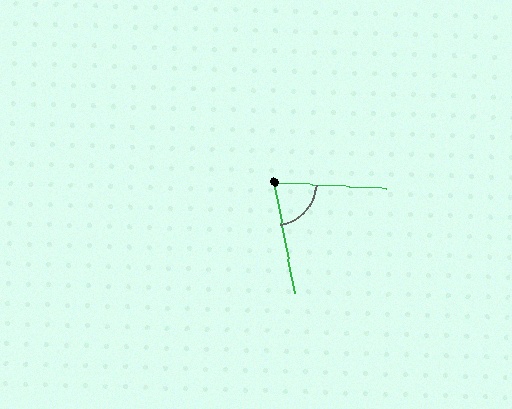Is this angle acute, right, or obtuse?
It is acute.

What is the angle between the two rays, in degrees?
Approximately 77 degrees.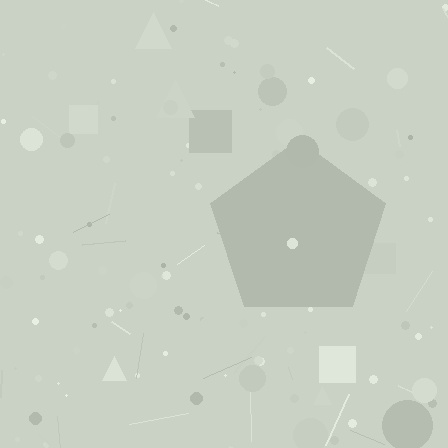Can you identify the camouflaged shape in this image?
The camouflaged shape is a pentagon.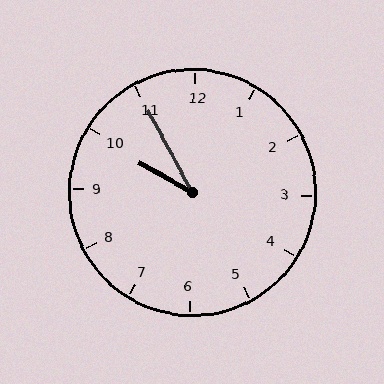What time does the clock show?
9:55.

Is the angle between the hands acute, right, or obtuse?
It is acute.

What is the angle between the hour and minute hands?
Approximately 32 degrees.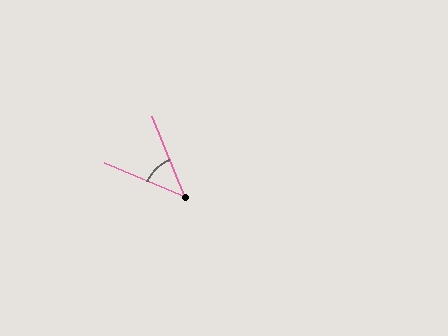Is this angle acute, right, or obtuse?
It is acute.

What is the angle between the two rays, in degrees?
Approximately 45 degrees.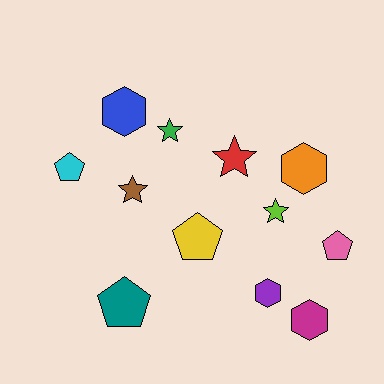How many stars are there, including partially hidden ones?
There are 4 stars.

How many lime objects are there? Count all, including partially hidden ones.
There is 1 lime object.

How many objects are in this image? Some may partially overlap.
There are 12 objects.